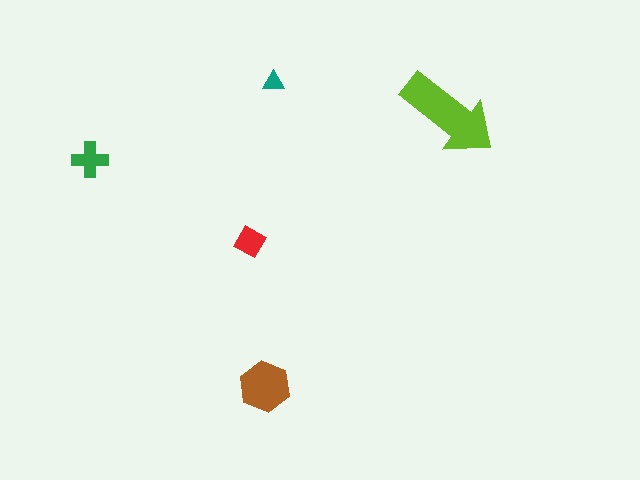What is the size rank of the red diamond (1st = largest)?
4th.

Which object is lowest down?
The brown hexagon is bottommost.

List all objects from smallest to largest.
The teal triangle, the red diamond, the green cross, the brown hexagon, the lime arrow.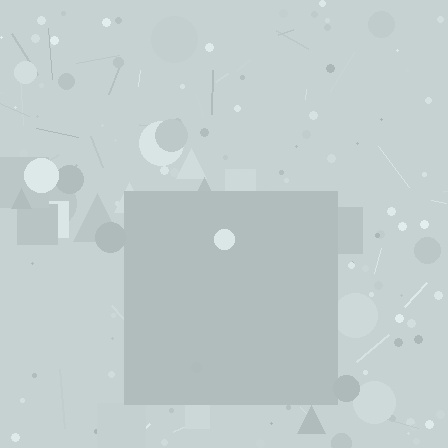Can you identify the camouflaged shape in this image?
The camouflaged shape is a square.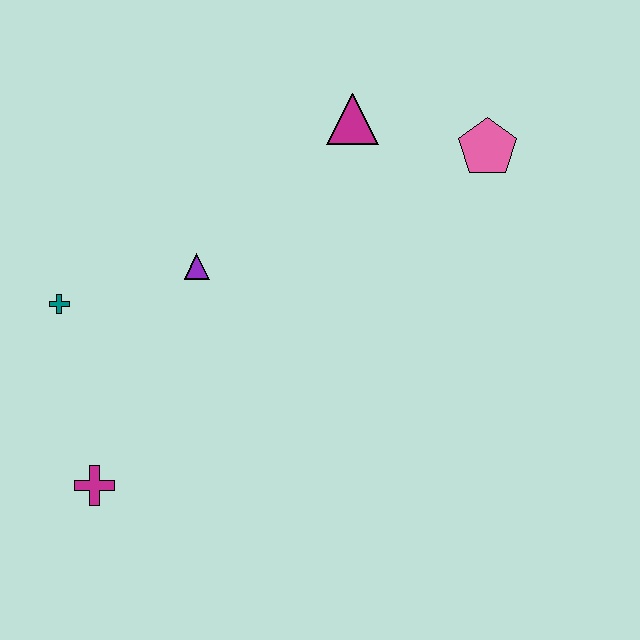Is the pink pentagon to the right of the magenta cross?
Yes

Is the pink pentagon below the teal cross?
No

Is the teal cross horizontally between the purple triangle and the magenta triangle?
No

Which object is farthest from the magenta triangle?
The magenta cross is farthest from the magenta triangle.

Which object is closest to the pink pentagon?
The magenta triangle is closest to the pink pentagon.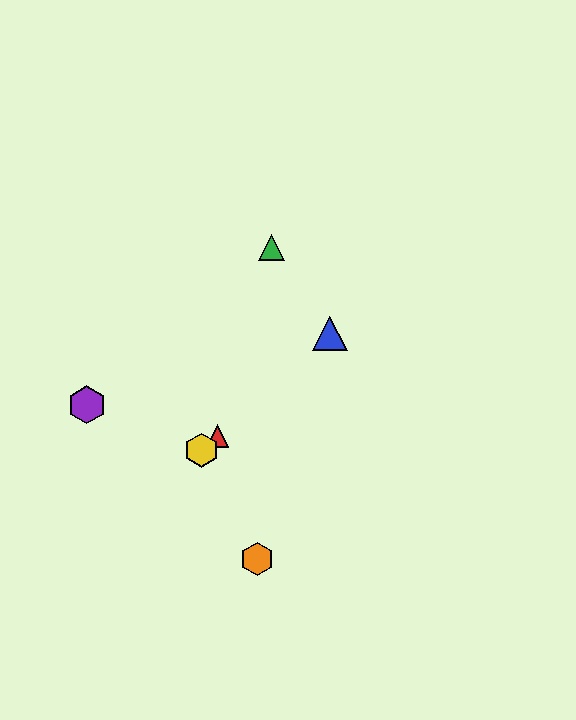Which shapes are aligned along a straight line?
The red triangle, the blue triangle, the yellow hexagon are aligned along a straight line.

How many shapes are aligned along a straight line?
3 shapes (the red triangle, the blue triangle, the yellow hexagon) are aligned along a straight line.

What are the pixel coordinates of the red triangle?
The red triangle is at (217, 436).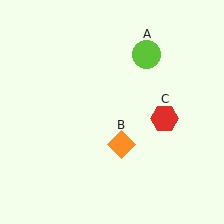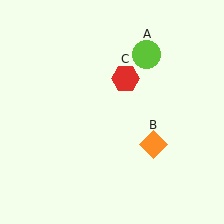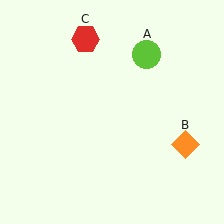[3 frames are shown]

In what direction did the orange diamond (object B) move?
The orange diamond (object B) moved right.